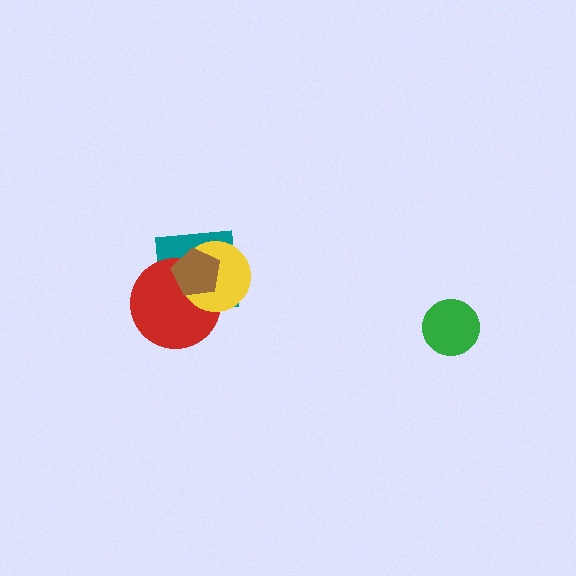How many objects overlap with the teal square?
3 objects overlap with the teal square.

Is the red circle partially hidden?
Yes, it is partially covered by another shape.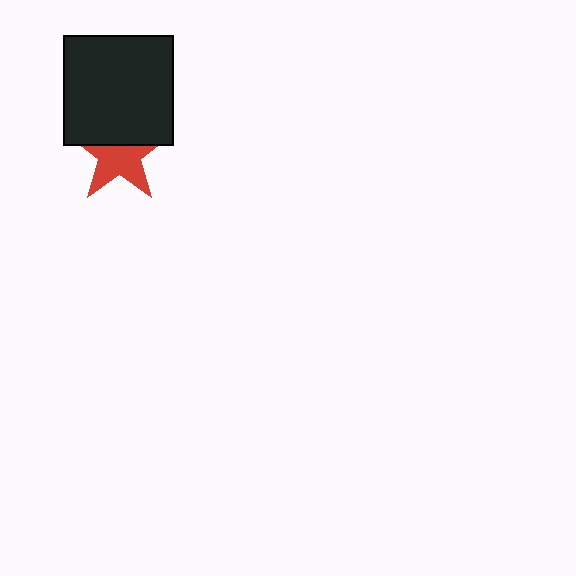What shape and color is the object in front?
The object in front is a black square.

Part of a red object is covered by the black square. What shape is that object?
It is a star.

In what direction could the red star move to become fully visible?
The red star could move down. That would shift it out from behind the black square entirely.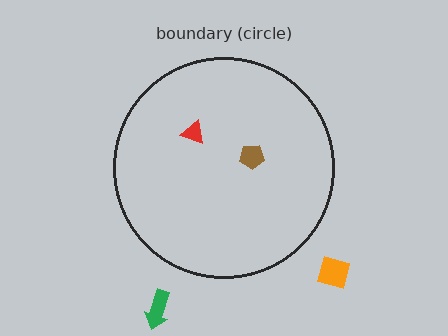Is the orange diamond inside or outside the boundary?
Outside.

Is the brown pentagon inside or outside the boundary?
Inside.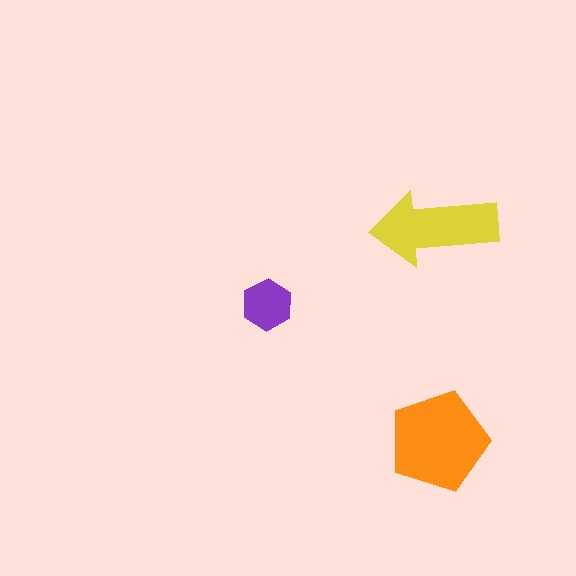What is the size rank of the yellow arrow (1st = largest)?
2nd.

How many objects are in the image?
There are 3 objects in the image.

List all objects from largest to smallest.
The orange pentagon, the yellow arrow, the purple hexagon.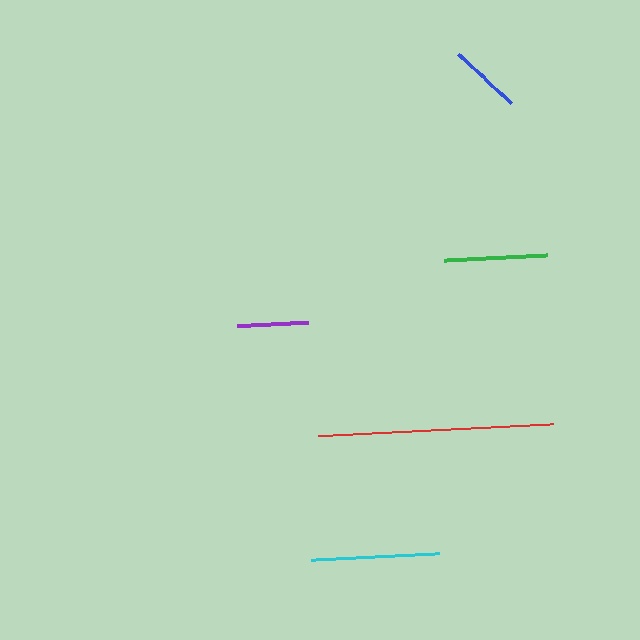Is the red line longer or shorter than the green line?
The red line is longer than the green line.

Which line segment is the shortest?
The purple line is the shortest at approximately 71 pixels.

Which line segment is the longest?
The red line is the longest at approximately 234 pixels.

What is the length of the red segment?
The red segment is approximately 234 pixels long.